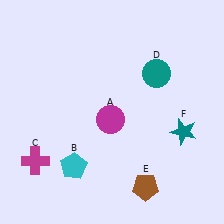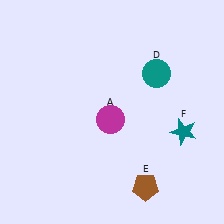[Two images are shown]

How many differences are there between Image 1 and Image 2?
There are 2 differences between the two images.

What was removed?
The cyan pentagon (B), the magenta cross (C) were removed in Image 2.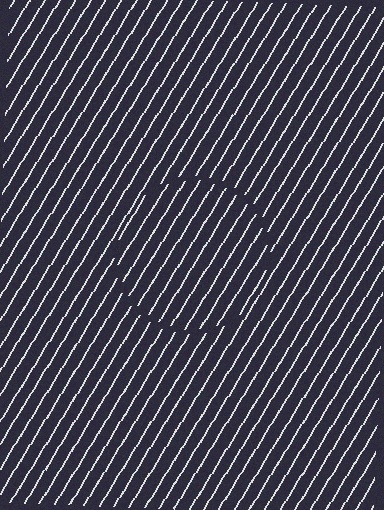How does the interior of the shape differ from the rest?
The interior of the shape contains the same grating, shifted by half a period — the contour is defined by the phase discontinuity where line-ends from the inner and outer gratings abut.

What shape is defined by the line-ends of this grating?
An illusory circle. The interior of the shape contains the same grating, shifted by half a period — the contour is defined by the phase discontinuity where line-ends from the inner and outer gratings abut.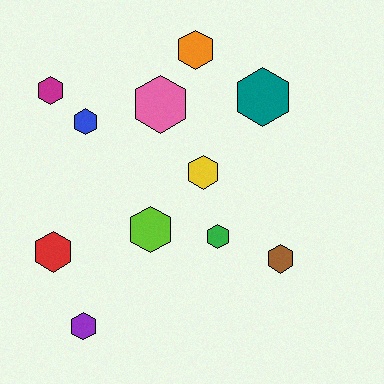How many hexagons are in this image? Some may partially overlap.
There are 11 hexagons.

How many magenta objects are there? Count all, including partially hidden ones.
There is 1 magenta object.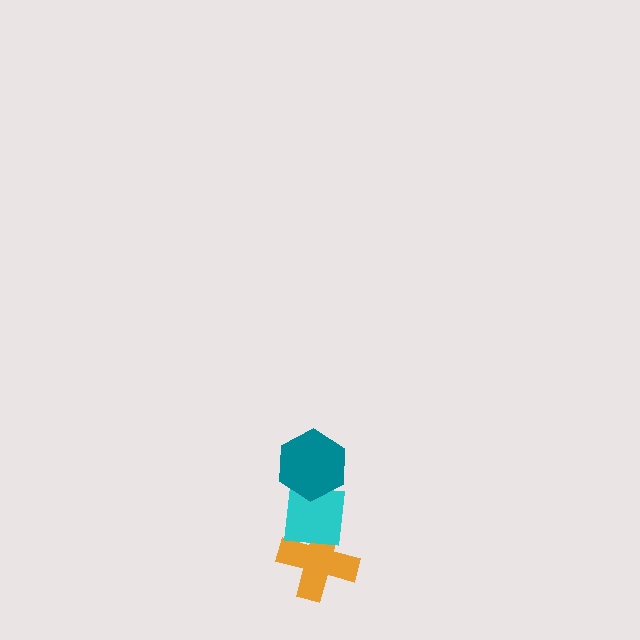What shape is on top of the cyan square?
The teal hexagon is on top of the cyan square.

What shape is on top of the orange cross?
The cyan square is on top of the orange cross.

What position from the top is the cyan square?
The cyan square is 2nd from the top.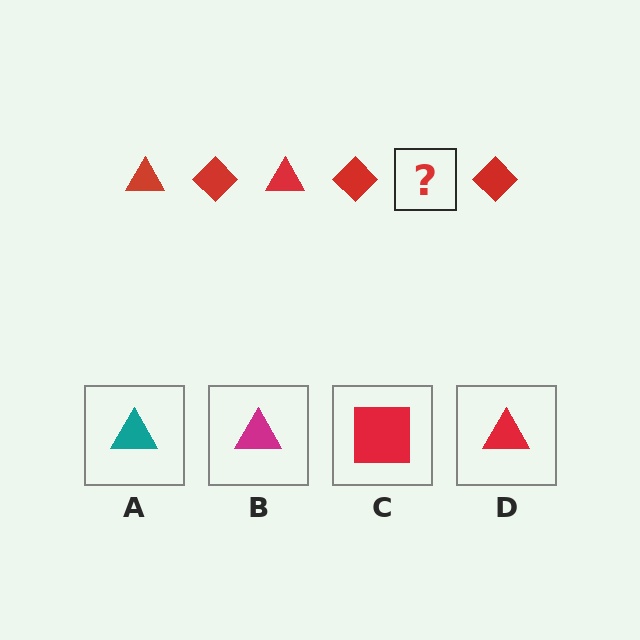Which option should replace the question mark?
Option D.